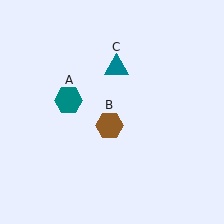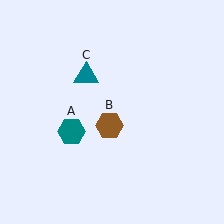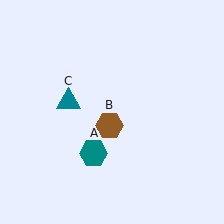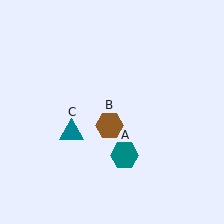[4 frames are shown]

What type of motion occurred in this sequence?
The teal hexagon (object A), teal triangle (object C) rotated counterclockwise around the center of the scene.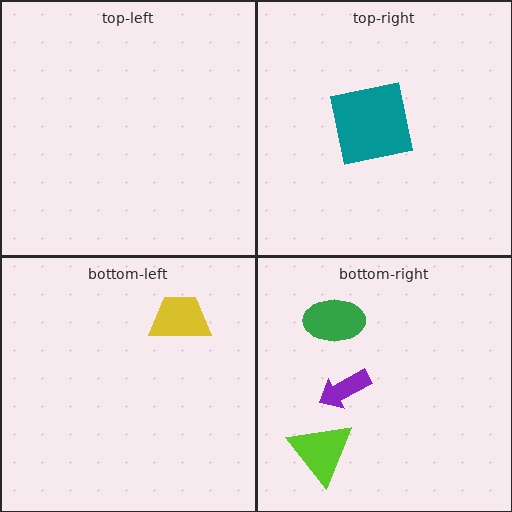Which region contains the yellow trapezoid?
The bottom-left region.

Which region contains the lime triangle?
The bottom-right region.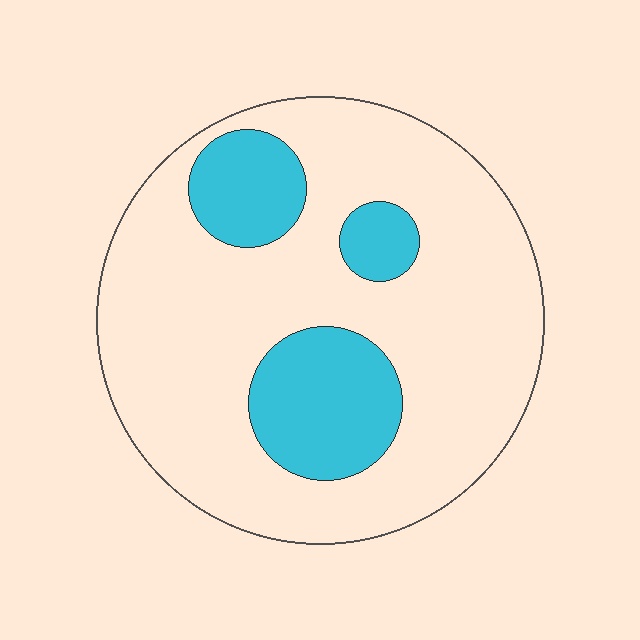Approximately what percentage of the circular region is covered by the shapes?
Approximately 20%.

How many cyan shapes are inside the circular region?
3.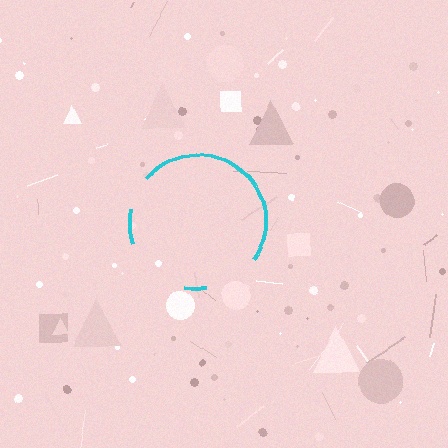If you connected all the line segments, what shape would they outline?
They would outline a circle.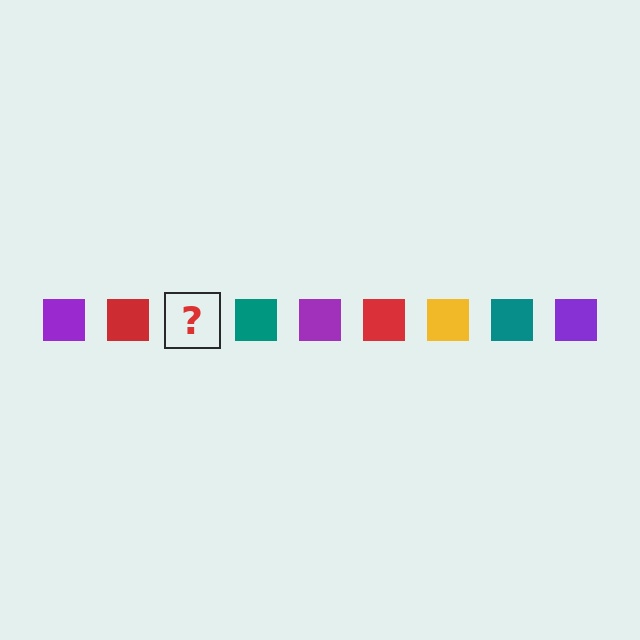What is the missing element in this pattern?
The missing element is a yellow square.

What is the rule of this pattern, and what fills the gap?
The rule is that the pattern cycles through purple, red, yellow, teal squares. The gap should be filled with a yellow square.